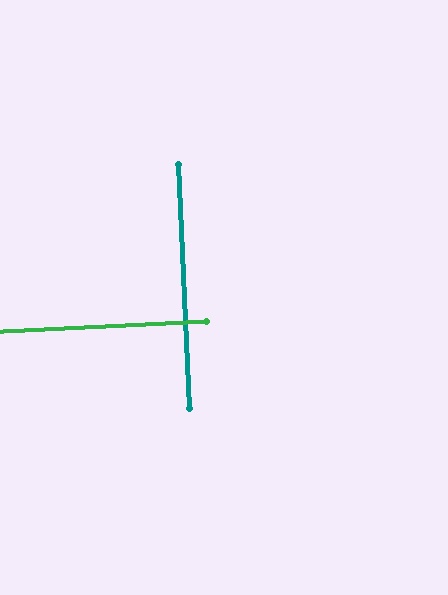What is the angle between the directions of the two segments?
Approximately 90 degrees.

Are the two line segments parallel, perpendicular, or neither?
Perpendicular — they meet at approximately 90°.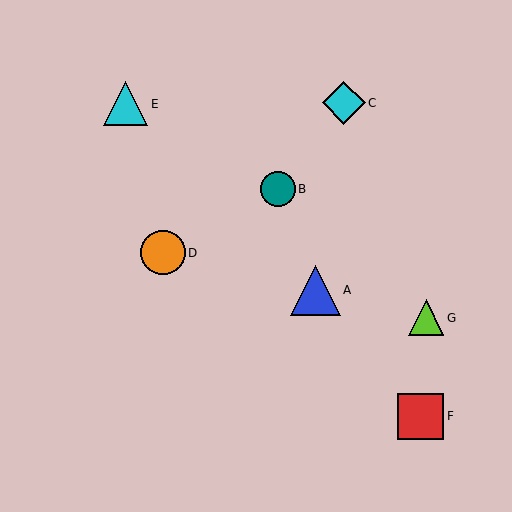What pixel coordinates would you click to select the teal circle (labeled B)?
Click at (278, 189) to select the teal circle B.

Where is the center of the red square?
The center of the red square is at (421, 416).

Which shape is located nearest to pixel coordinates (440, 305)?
The lime triangle (labeled G) at (426, 318) is nearest to that location.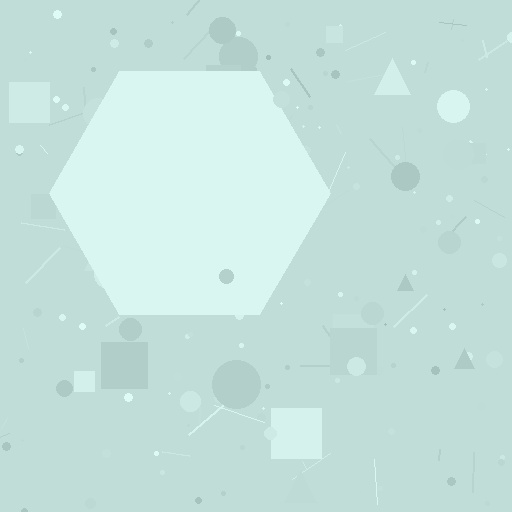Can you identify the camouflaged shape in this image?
The camouflaged shape is a hexagon.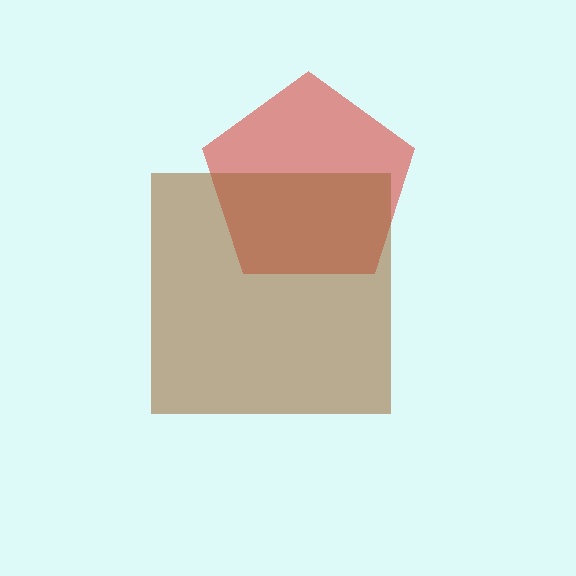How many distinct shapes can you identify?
There are 2 distinct shapes: a red pentagon, a brown square.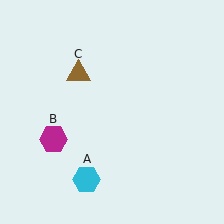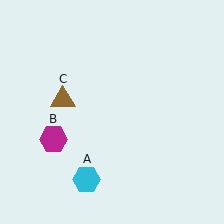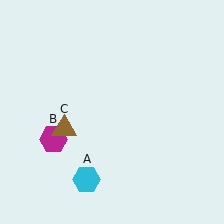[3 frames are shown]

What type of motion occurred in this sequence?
The brown triangle (object C) rotated counterclockwise around the center of the scene.